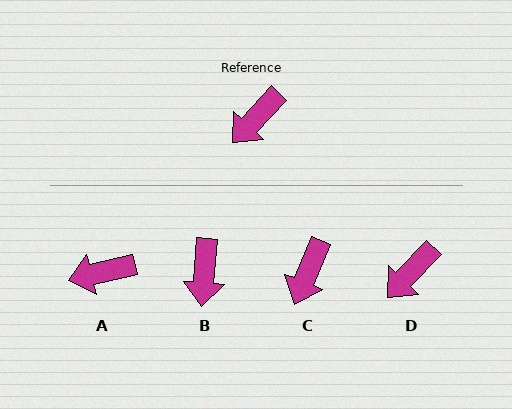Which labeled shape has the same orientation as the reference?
D.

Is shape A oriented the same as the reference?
No, it is off by about 34 degrees.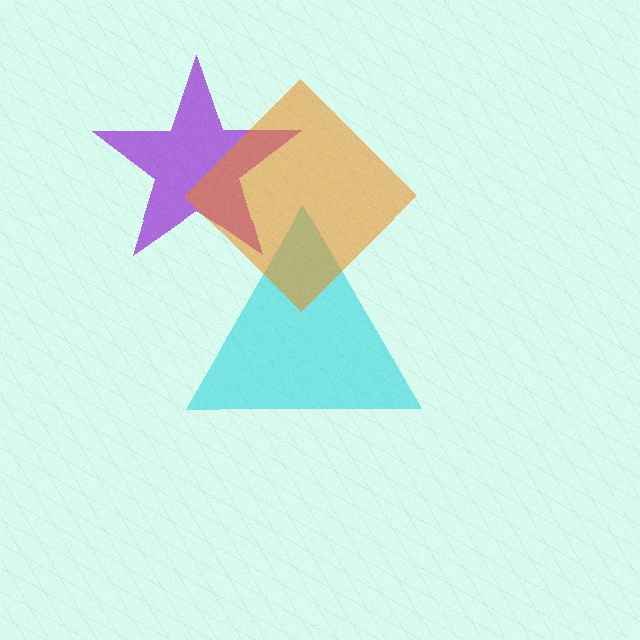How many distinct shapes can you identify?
There are 3 distinct shapes: a cyan triangle, a purple star, an orange diamond.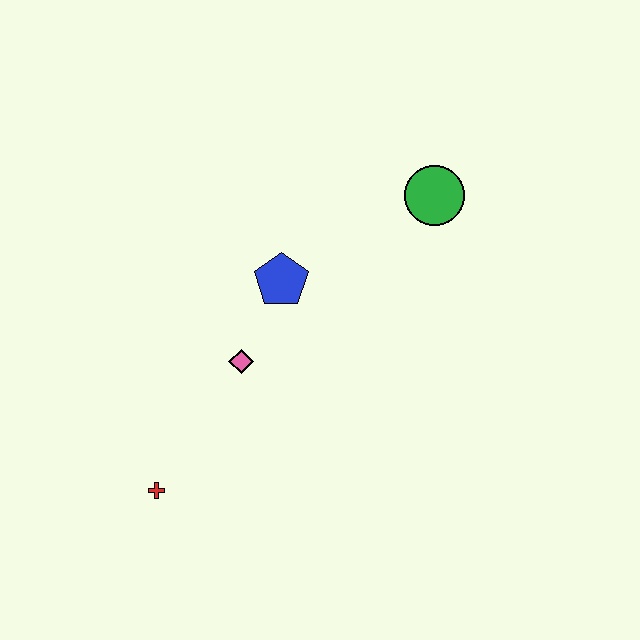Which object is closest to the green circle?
The blue pentagon is closest to the green circle.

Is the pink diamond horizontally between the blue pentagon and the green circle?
No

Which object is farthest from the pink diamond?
The green circle is farthest from the pink diamond.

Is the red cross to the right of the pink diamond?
No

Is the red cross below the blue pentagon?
Yes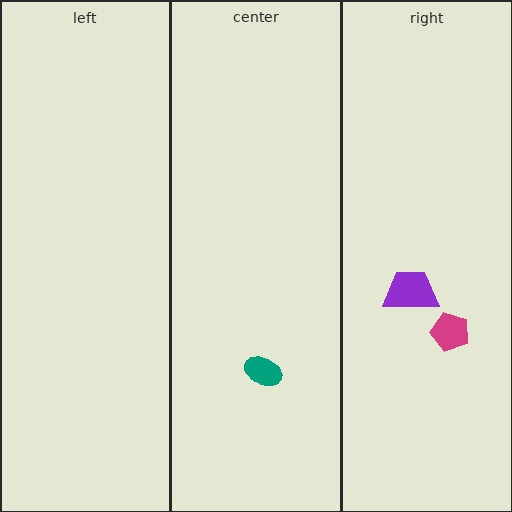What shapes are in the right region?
The magenta pentagon, the purple trapezoid.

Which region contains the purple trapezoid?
The right region.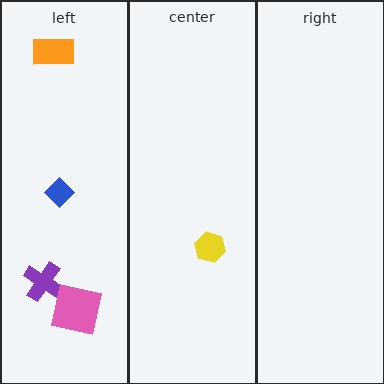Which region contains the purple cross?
The left region.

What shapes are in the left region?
The purple cross, the pink square, the blue diamond, the orange rectangle.